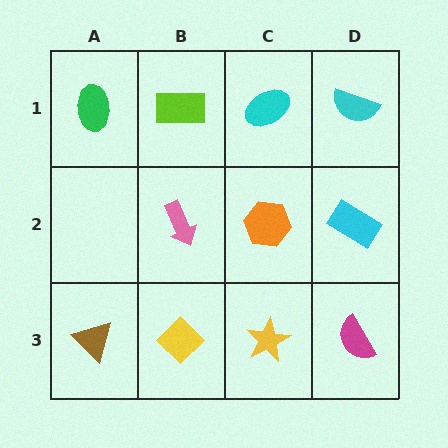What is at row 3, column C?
A yellow star.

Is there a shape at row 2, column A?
No, that cell is empty.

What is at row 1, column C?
A cyan ellipse.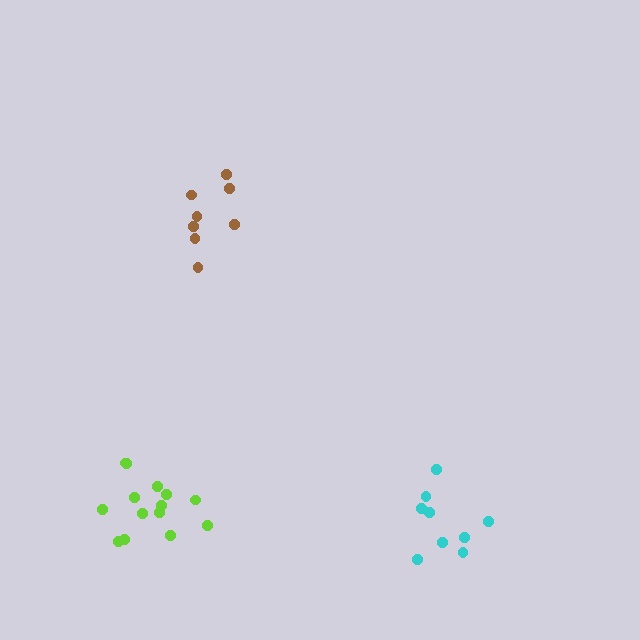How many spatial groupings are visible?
There are 3 spatial groupings.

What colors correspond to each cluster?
The clusters are colored: cyan, brown, lime.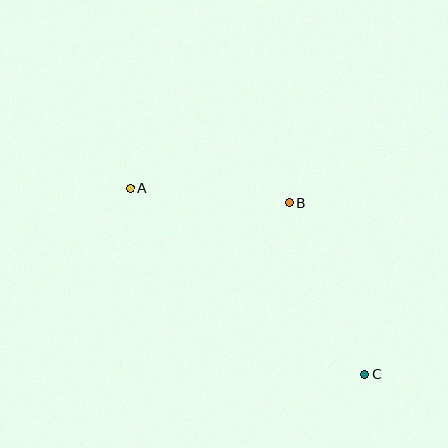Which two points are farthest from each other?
Points A and C are farthest from each other.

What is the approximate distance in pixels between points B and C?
The distance between B and C is approximately 188 pixels.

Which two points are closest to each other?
Points A and B are closest to each other.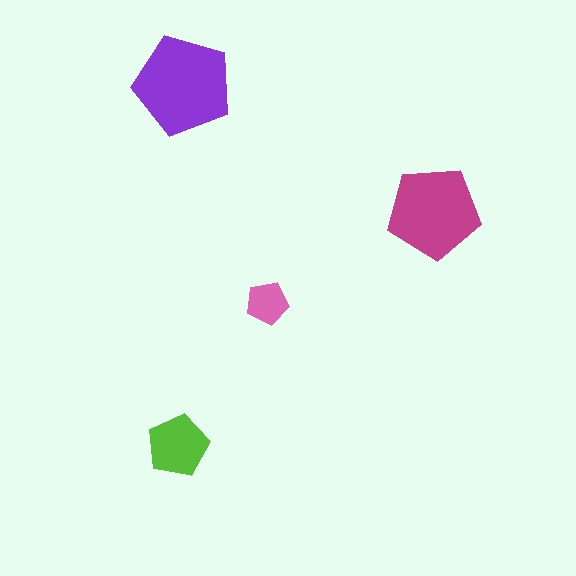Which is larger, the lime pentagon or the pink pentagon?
The lime one.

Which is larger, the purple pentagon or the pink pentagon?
The purple one.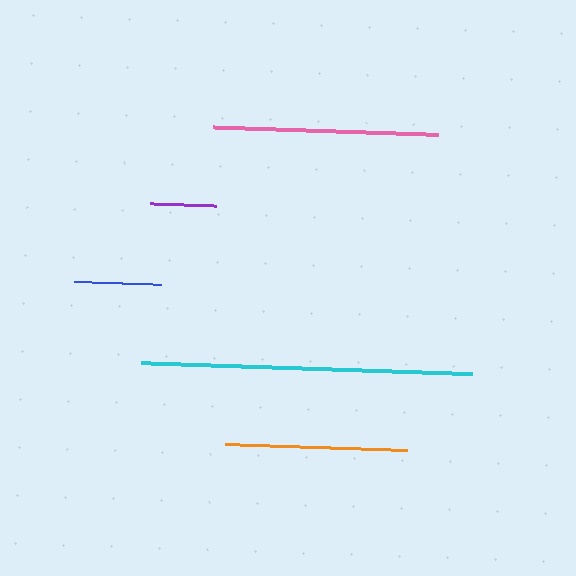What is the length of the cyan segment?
The cyan segment is approximately 331 pixels long.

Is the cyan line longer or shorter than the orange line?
The cyan line is longer than the orange line.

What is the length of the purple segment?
The purple segment is approximately 66 pixels long.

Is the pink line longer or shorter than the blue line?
The pink line is longer than the blue line.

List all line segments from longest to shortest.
From longest to shortest: cyan, pink, orange, blue, purple.